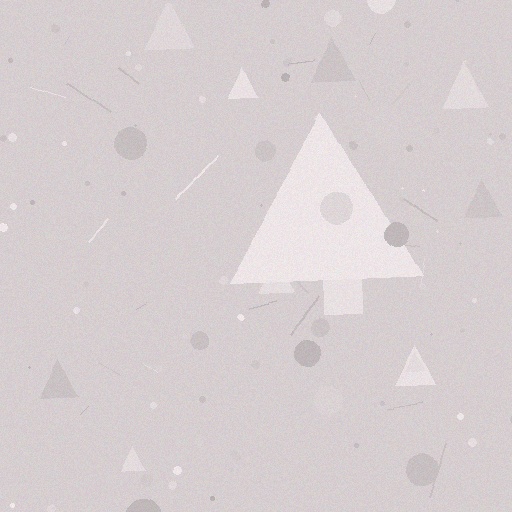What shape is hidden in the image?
A triangle is hidden in the image.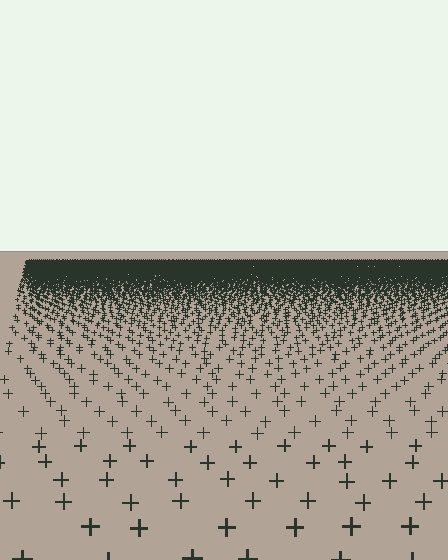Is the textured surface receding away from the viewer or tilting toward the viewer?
The surface is receding away from the viewer. Texture elements get smaller and denser toward the top.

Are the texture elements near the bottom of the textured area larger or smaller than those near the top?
Larger. Near the bottom, elements are closer to the viewer and appear at a bigger on-screen size.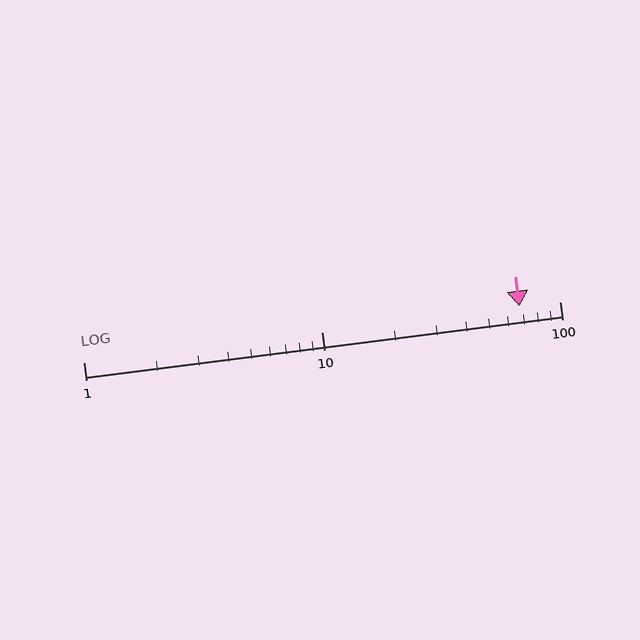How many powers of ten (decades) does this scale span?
The scale spans 2 decades, from 1 to 100.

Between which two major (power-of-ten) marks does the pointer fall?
The pointer is between 10 and 100.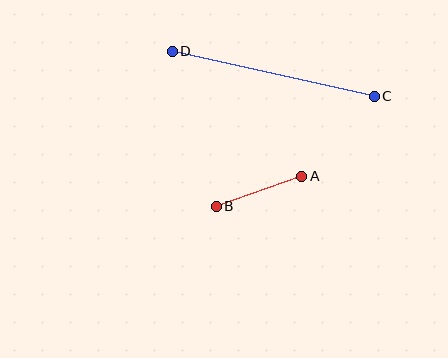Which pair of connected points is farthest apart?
Points C and D are farthest apart.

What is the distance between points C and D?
The distance is approximately 207 pixels.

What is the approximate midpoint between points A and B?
The midpoint is at approximately (259, 191) pixels.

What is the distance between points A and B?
The distance is approximately 91 pixels.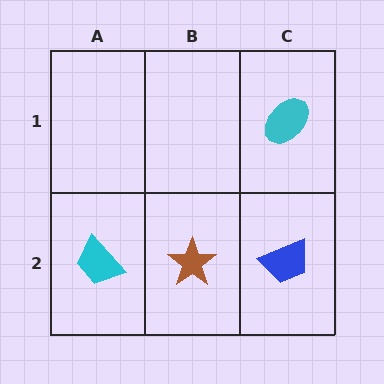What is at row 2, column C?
A blue trapezoid.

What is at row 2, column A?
A cyan trapezoid.